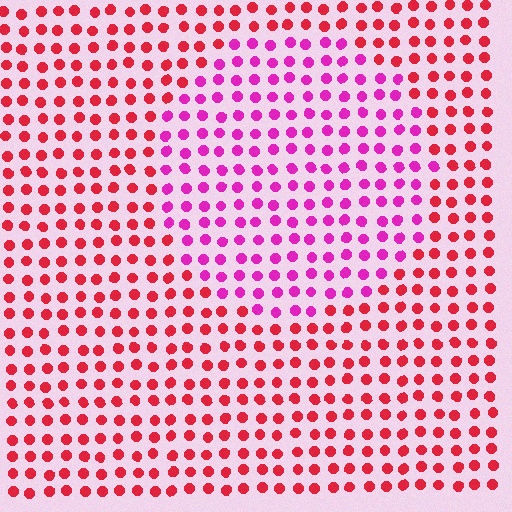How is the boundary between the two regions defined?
The boundary is defined purely by a slight shift in hue (about 41 degrees). Spacing, size, and orientation are identical on both sides.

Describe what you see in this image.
The image is filled with small red elements in a uniform arrangement. A circle-shaped region is visible where the elements are tinted to a slightly different hue, forming a subtle color boundary.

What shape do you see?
I see a circle.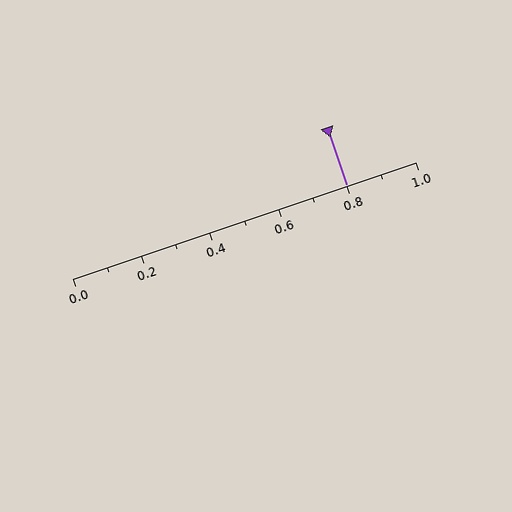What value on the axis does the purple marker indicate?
The marker indicates approximately 0.8.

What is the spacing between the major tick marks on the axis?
The major ticks are spaced 0.2 apart.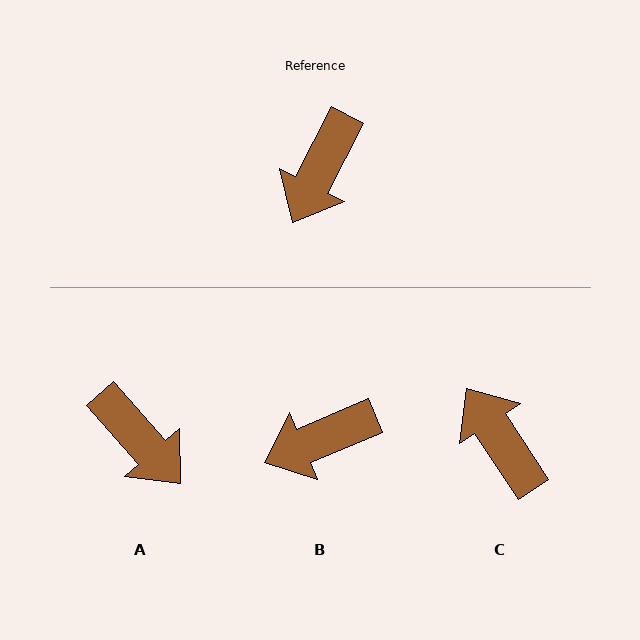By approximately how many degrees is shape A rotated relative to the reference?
Approximately 69 degrees counter-clockwise.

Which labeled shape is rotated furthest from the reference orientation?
C, about 119 degrees away.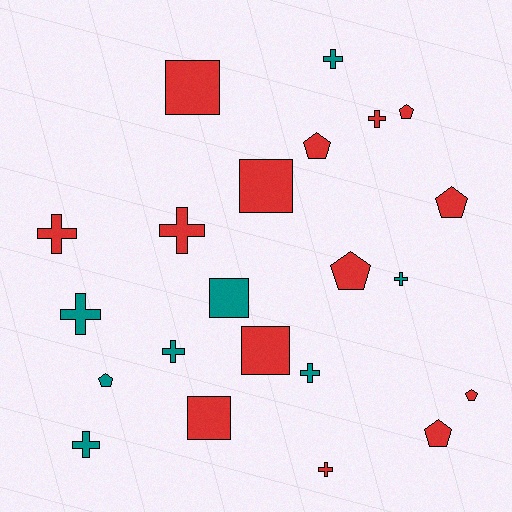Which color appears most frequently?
Red, with 14 objects.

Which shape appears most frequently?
Cross, with 10 objects.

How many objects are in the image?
There are 22 objects.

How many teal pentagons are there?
There is 1 teal pentagon.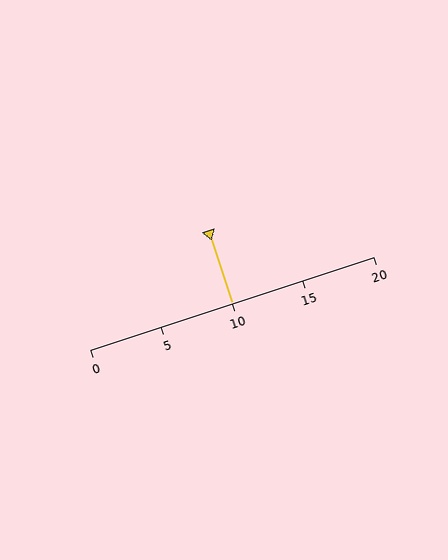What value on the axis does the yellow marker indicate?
The marker indicates approximately 10.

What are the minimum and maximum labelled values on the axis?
The axis runs from 0 to 20.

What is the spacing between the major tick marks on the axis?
The major ticks are spaced 5 apart.